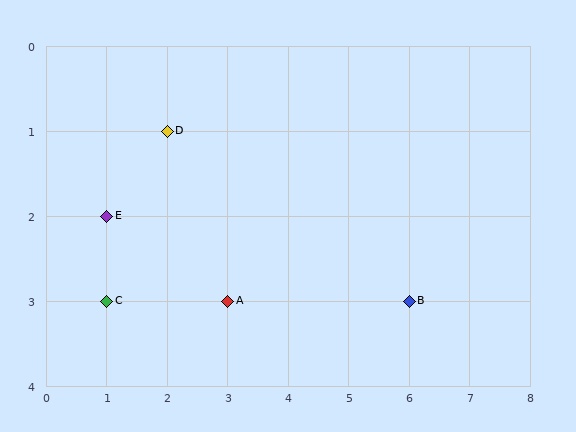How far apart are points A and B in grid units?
Points A and B are 3 columns apart.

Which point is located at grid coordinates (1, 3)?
Point C is at (1, 3).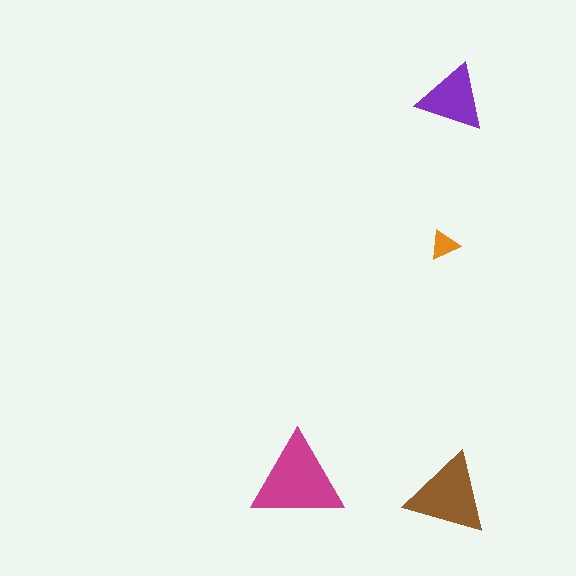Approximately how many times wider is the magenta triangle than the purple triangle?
About 1.5 times wider.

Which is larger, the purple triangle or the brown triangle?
The brown one.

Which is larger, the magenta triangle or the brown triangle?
The magenta one.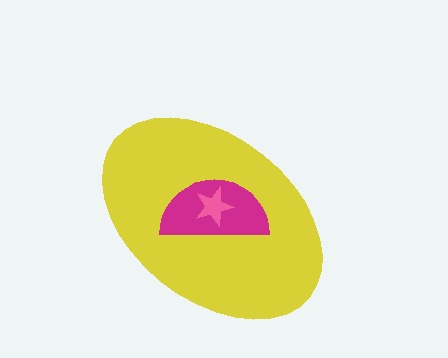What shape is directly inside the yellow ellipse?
The magenta semicircle.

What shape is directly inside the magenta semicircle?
The pink star.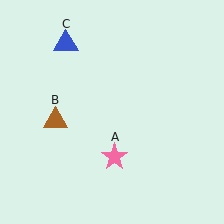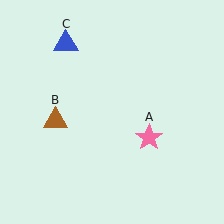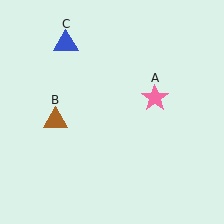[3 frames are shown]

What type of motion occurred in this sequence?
The pink star (object A) rotated counterclockwise around the center of the scene.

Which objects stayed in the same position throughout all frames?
Brown triangle (object B) and blue triangle (object C) remained stationary.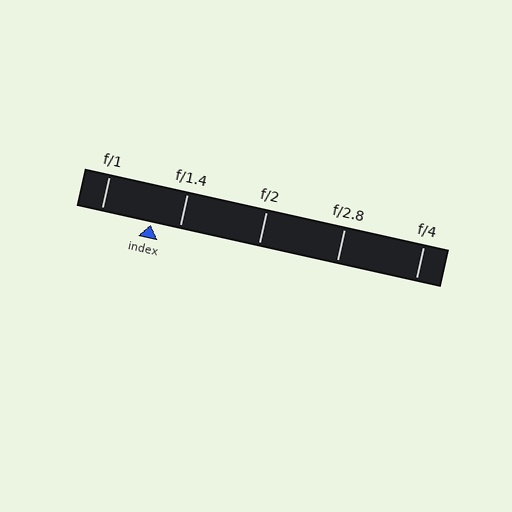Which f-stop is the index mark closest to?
The index mark is closest to f/1.4.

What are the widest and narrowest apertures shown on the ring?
The widest aperture shown is f/1 and the narrowest is f/4.